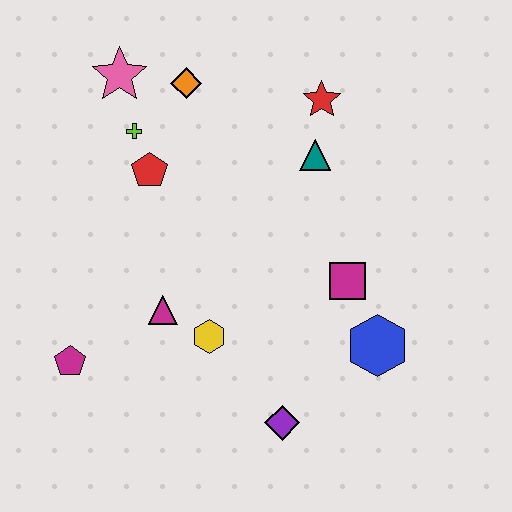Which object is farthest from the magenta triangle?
The red star is farthest from the magenta triangle.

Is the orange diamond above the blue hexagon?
Yes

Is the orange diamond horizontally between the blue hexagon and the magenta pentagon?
Yes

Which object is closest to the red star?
The teal triangle is closest to the red star.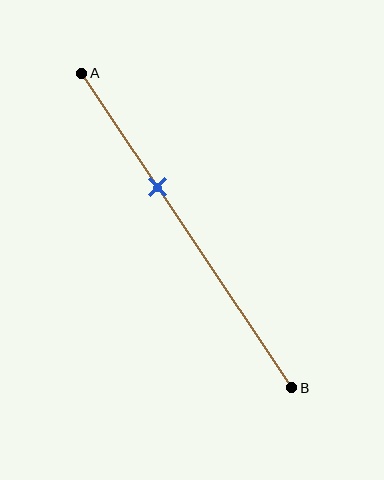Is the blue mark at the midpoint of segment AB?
No, the mark is at about 35% from A, not at the 50% midpoint.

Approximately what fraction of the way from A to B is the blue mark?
The blue mark is approximately 35% of the way from A to B.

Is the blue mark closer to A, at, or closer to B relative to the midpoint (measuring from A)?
The blue mark is closer to point A than the midpoint of segment AB.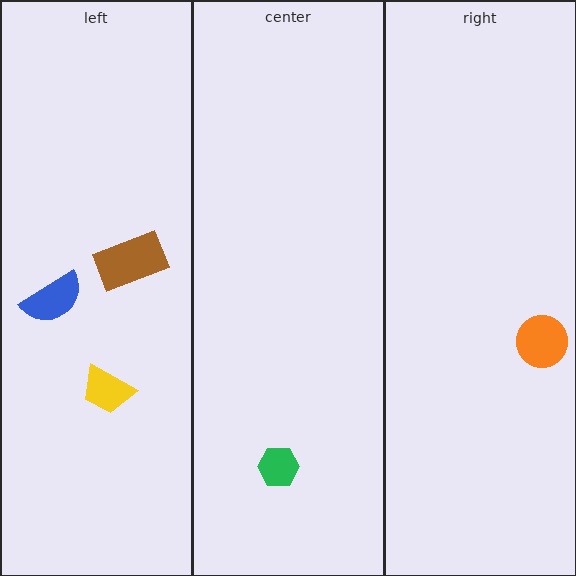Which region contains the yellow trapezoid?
The left region.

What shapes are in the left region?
The brown rectangle, the blue semicircle, the yellow trapezoid.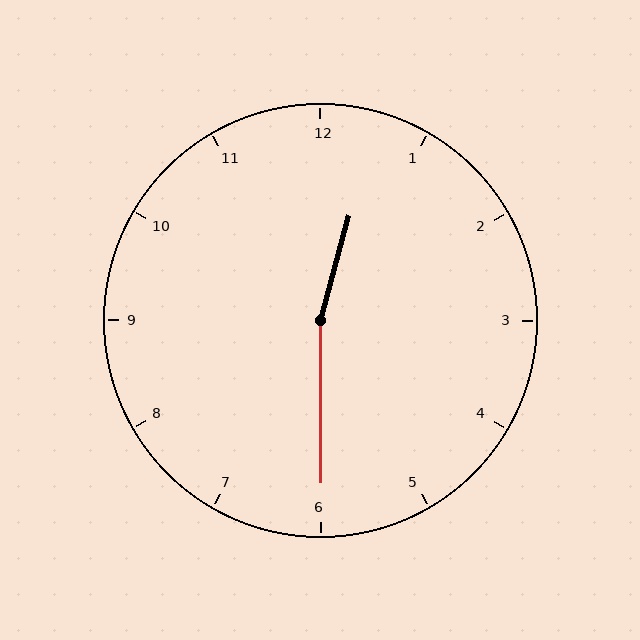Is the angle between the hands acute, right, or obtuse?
It is obtuse.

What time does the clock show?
12:30.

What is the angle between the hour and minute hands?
Approximately 165 degrees.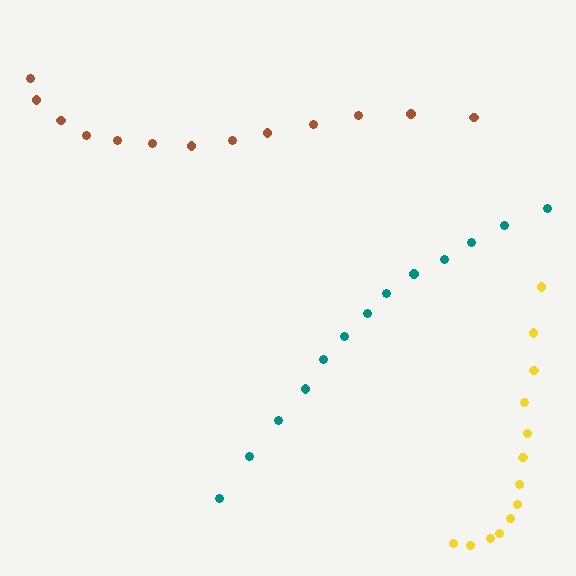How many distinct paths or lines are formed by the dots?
There are 3 distinct paths.